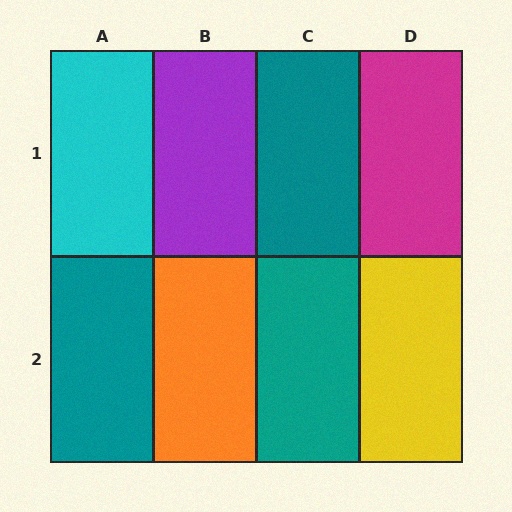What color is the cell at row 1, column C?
Teal.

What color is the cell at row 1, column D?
Magenta.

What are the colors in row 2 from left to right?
Teal, orange, teal, yellow.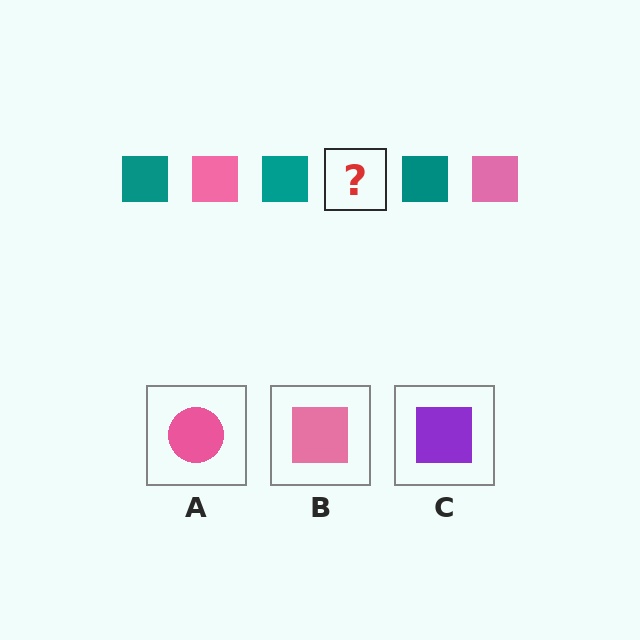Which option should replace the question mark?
Option B.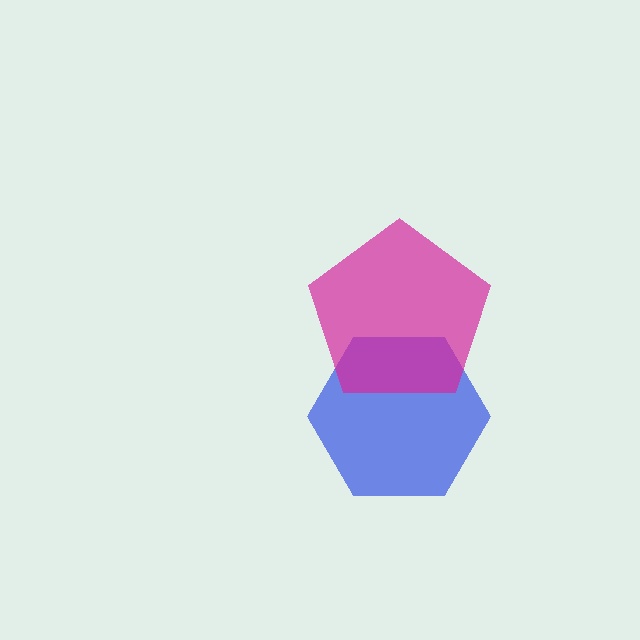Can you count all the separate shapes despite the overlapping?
Yes, there are 2 separate shapes.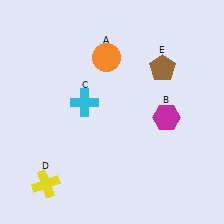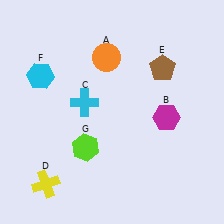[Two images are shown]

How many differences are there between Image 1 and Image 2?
There are 2 differences between the two images.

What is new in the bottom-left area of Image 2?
A lime hexagon (G) was added in the bottom-left area of Image 2.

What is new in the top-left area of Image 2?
A cyan hexagon (F) was added in the top-left area of Image 2.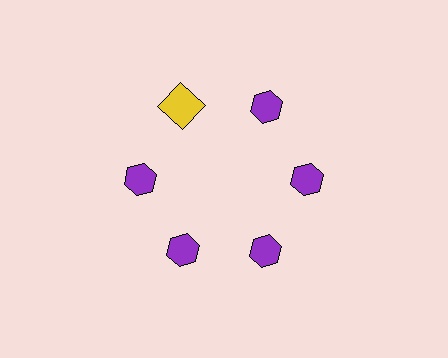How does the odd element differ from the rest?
It differs in both color (yellow instead of purple) and shape (square instead of hexagon).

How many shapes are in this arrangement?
There are 6 shapes arranged in a ring pattern.